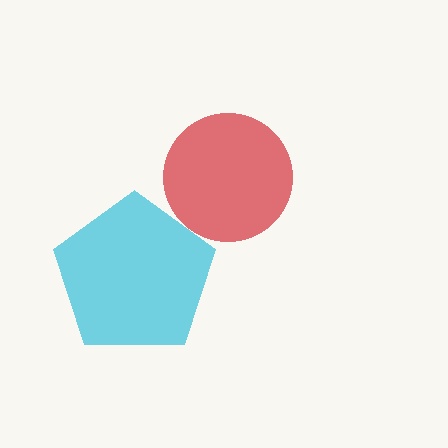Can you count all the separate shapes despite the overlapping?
Yes, there are 2 separate shapes.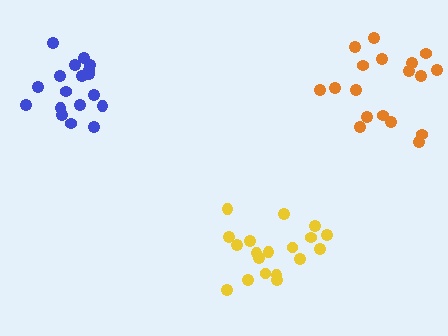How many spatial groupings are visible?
There are 3 spatial groupings.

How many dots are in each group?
Group 1: 19 dots, Group 2: 18 dots, Group 3: 18 dots (55 total).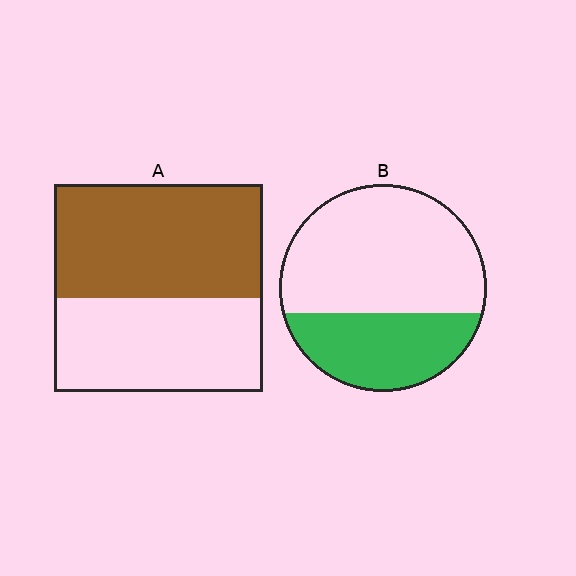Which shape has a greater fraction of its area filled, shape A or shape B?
Shape A.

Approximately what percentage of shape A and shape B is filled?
A is approximately 55% and B is approximately 35%.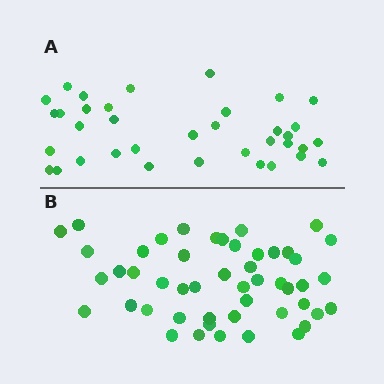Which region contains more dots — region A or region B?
Region B (the bottom region) has more dots.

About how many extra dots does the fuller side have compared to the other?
Region B has approximately 15 more dots than region A.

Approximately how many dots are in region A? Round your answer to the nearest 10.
About 40 dots. (The exact count is 36, which rounds to 40.)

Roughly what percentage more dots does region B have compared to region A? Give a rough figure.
About 35% more.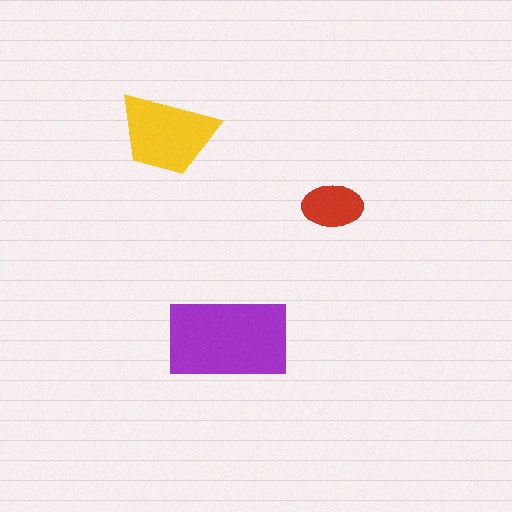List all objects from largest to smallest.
The purple rectangle, the yellow trapezoid, the red ellipse.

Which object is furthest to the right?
The red ellipse is rightmost.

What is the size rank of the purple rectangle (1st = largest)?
1st.